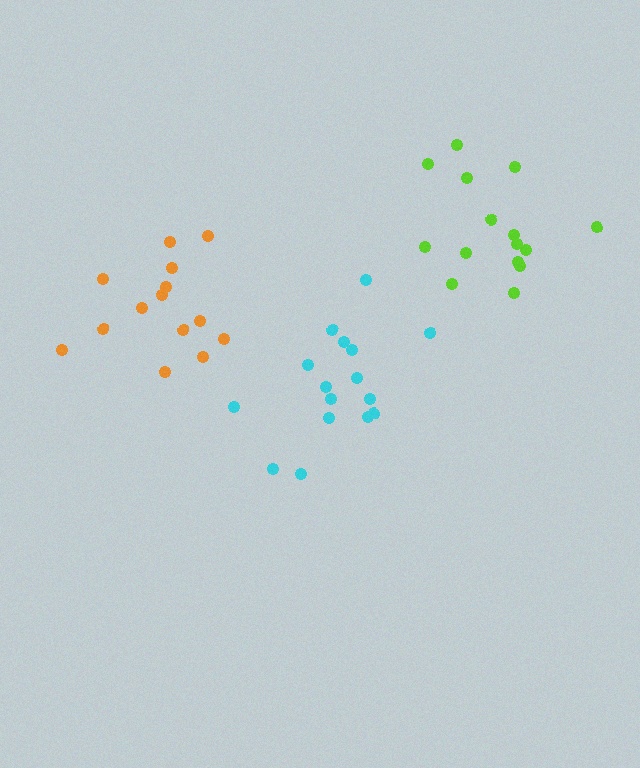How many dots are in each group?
Group 1: 15 dots, Group 2: 14 dots, Group 3: 16 dots (45 total).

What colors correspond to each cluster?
The clusters are colored: lime, orange, cyan.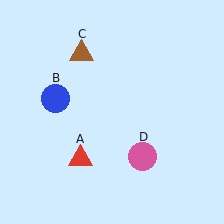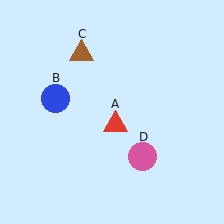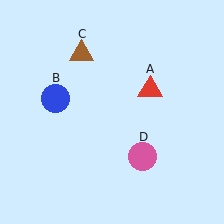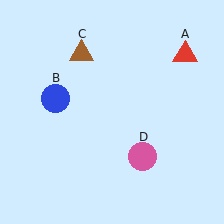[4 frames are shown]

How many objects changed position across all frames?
1 object changed position: red triangle (object A).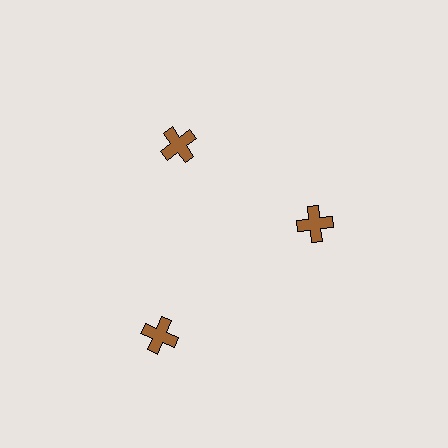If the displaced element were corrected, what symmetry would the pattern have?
It would have 3-fold rotational symmetry — the pattern would map onto itself every 120 degrees.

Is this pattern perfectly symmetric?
No. The 3 brown crosses are arranged in a ring, but one element near the 7 o'clock position is pushed outward from the center, breaking the 3-fold rotational symmetry.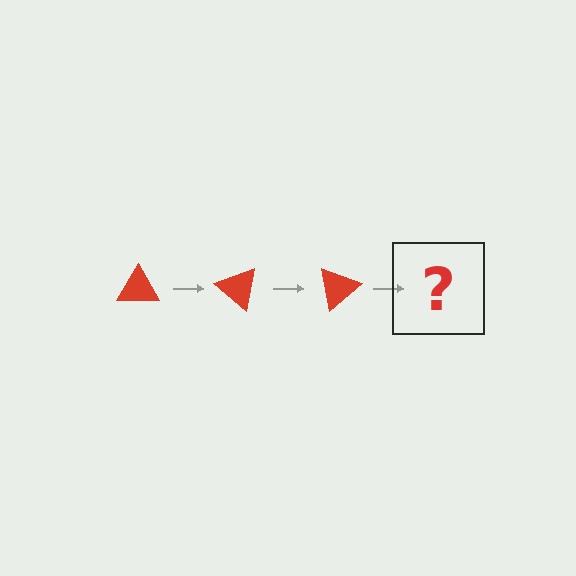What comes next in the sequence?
The next element should be a red triangle rotated 120 degrees.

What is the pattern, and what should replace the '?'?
The pattern is that the triangle rotates 40 degrees each step. The '?' should be a red triangle rotated 120 degrees.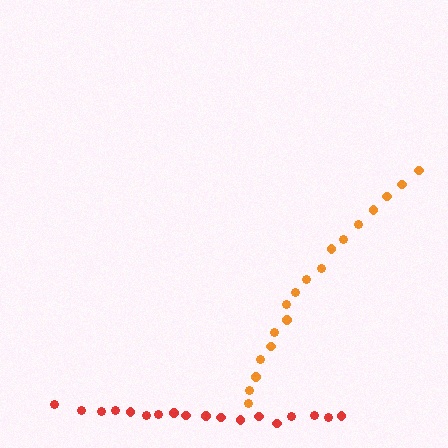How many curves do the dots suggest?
There are 2 distinct paths.